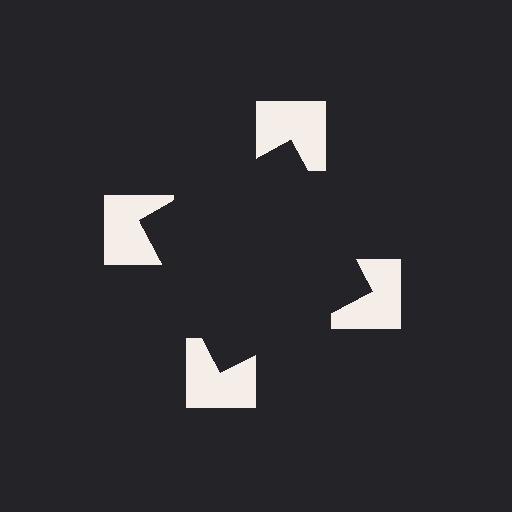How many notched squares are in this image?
There are 4 — one at each vertex of the illusory square.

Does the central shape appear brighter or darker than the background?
It typically appears slightly darker than the background, even though no actual brightness change is drawn.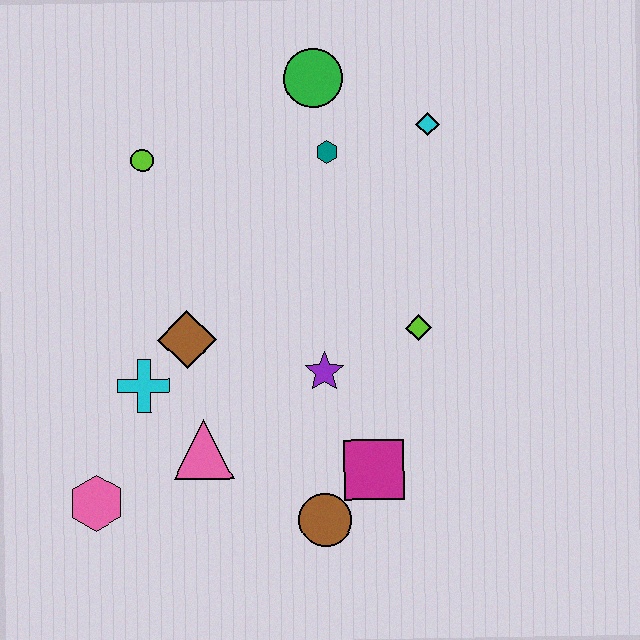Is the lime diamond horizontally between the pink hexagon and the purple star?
No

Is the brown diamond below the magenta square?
No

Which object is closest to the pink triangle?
The cyan cross is closest to the pink triangle.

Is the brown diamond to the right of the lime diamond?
No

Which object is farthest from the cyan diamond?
The pink hexagon is farthest from the cyan diamond.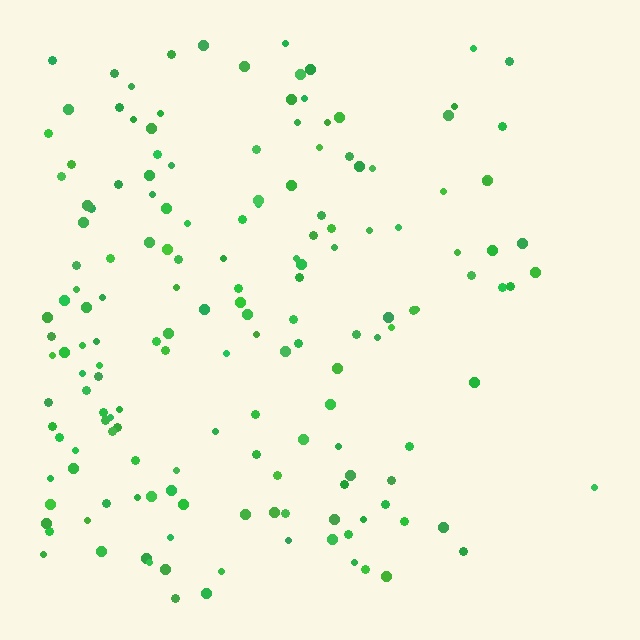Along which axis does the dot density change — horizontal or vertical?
Horizontal.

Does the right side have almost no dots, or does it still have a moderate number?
Still a moderate number, just noticeably fewer than the left.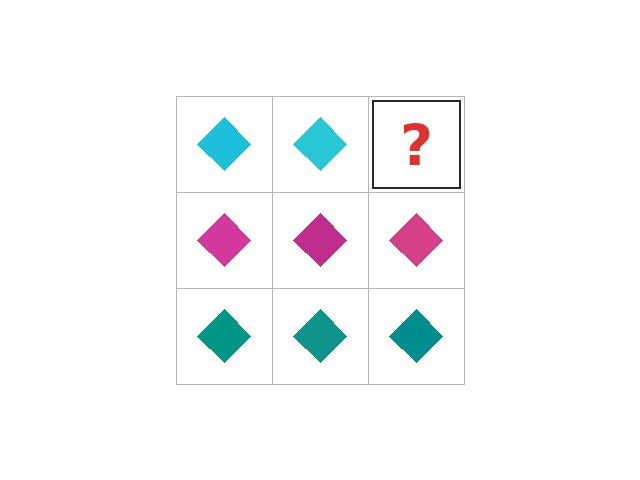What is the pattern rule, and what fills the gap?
The rule is that each row has a consistent color. The gap should be filled with a cyan diamond.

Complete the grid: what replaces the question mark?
The question mark should be replaced with a cyan diamond.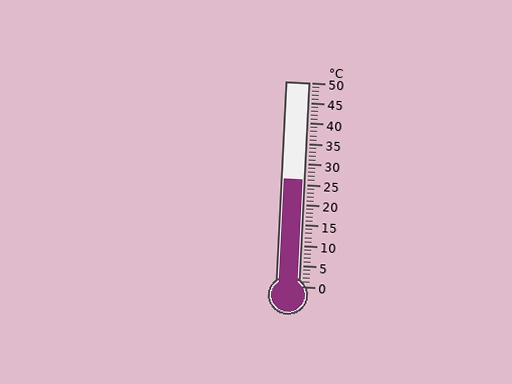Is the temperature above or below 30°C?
The temperature is below 30°C.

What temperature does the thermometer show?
The thermometer shows approximately 26°C.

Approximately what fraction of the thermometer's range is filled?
The thermometer is filled to approximately 50% of its range.